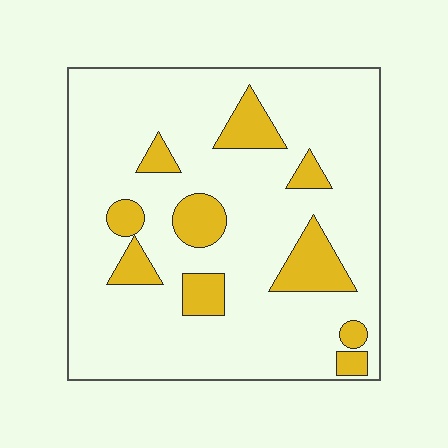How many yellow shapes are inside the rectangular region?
10.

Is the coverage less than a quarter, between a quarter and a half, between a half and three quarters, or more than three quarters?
Less than a quarter.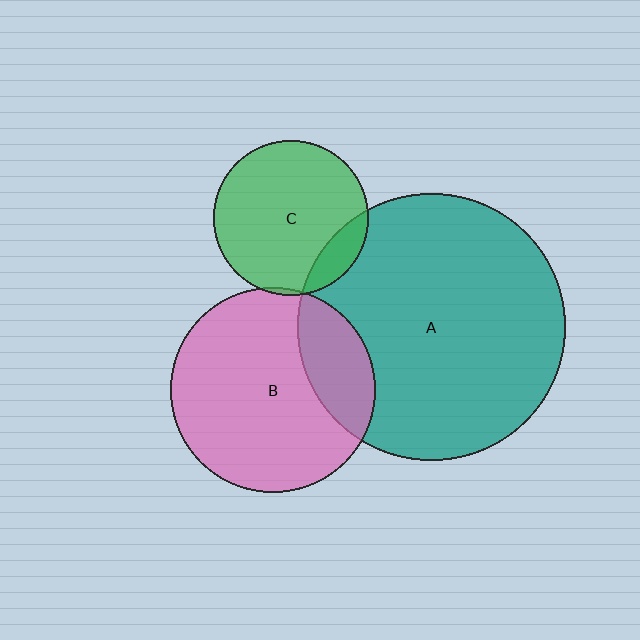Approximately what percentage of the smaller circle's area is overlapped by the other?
Approximately 5%.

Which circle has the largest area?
Circle A (teal).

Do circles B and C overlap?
Yes.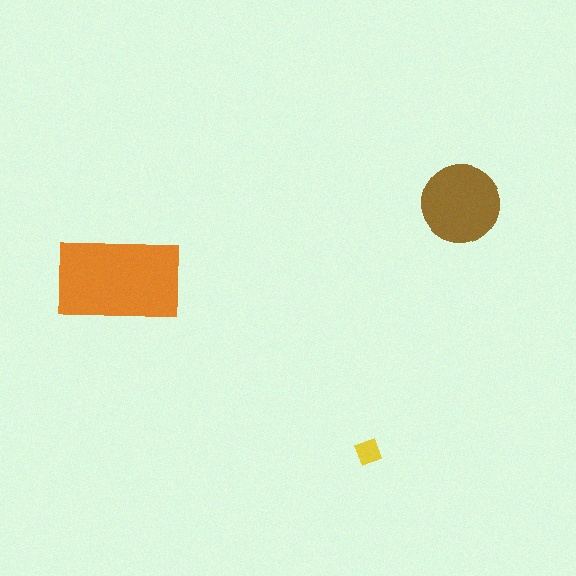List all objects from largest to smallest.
The orange rectangle, the brown circle, the yellow diamond.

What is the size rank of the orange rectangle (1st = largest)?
1st.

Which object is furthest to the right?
The brown circle is rightmost.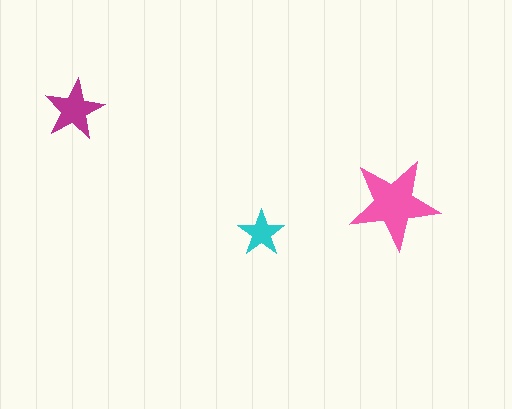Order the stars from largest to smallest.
the pink one, the magenta one, the cyan one.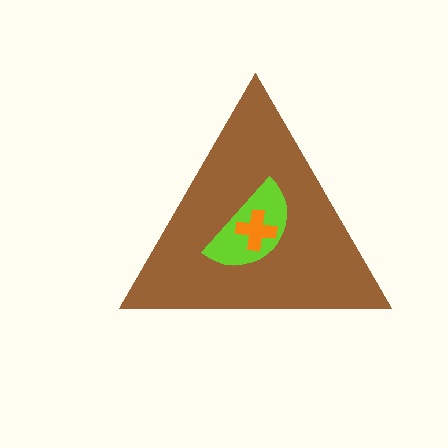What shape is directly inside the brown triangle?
The lime semicircle.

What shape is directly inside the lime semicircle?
The orange cross.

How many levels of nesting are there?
3.